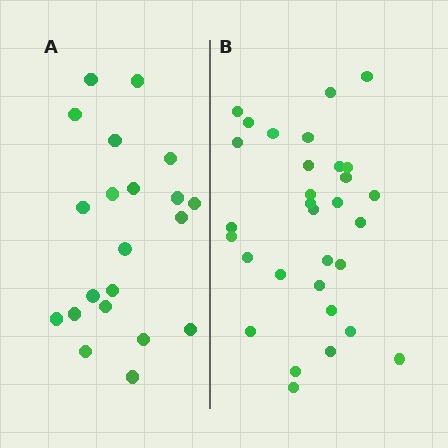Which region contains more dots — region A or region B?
Region B (the right region) has more dots.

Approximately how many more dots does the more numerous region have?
Region B has roughly 10 or so more dots than region A.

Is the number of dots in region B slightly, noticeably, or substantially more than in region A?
Region B has substantially more. The ratio is roughly 1.5 to 1.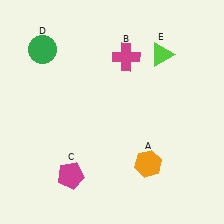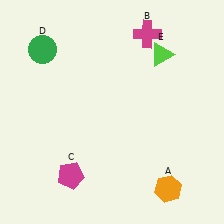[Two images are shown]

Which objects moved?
The objects that moved are: the orange hexagon (A), the magenta cross (B).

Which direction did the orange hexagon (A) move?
The orange hexagon (A) moved down.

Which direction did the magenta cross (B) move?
The magenta cross (B) moved up.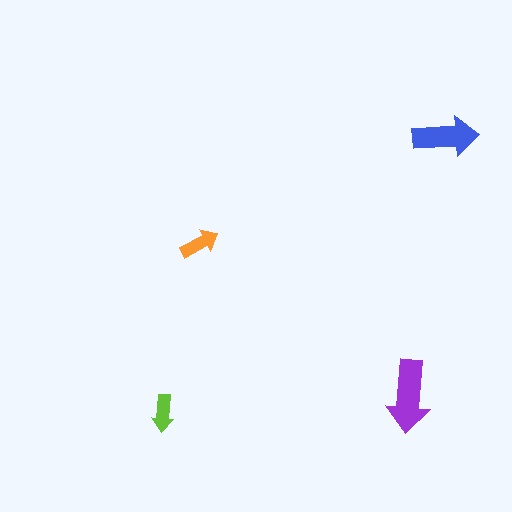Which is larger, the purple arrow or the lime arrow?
The purple one.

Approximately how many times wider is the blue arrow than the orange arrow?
About 1.5 times wider.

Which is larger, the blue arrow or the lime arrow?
The blue one.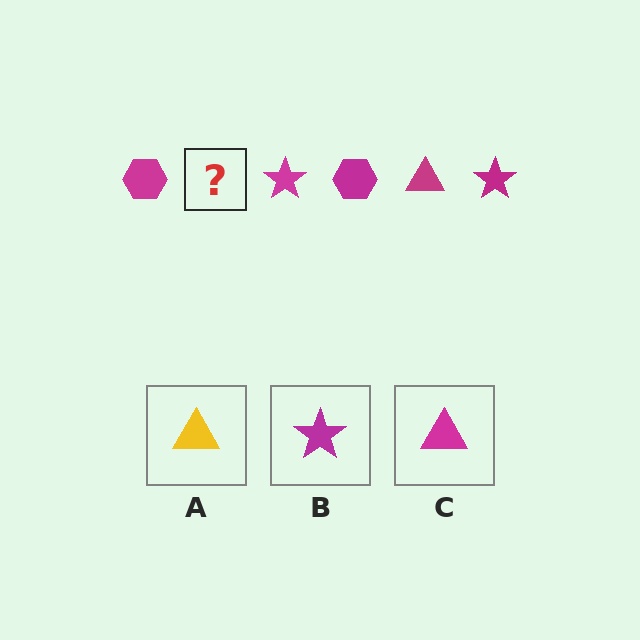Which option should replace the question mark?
Option C.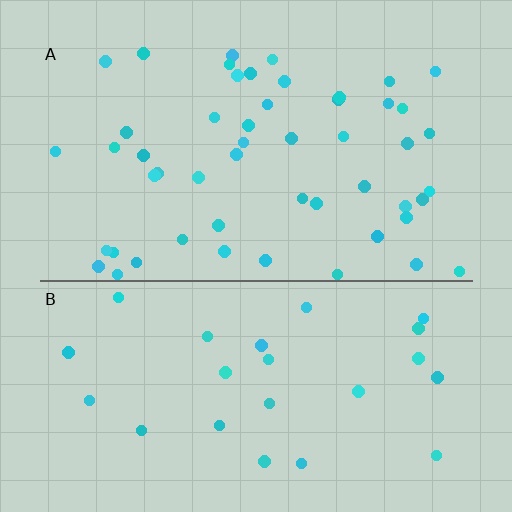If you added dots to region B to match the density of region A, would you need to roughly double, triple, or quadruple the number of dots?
Approximately double.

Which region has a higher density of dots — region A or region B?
A (the top).